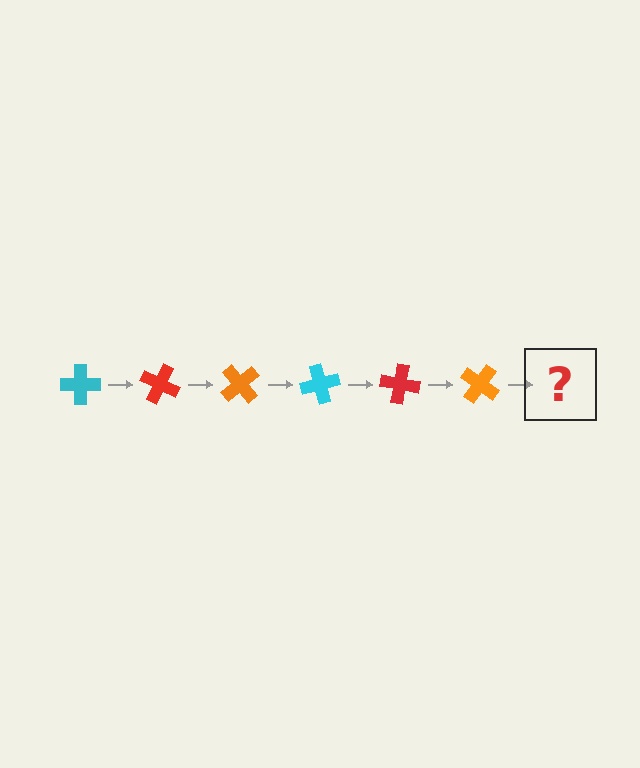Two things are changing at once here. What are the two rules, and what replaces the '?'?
The two rules are that it rotates 25 degrees each step and the color cycles through cyan, red, and orange. The '?' should be a cyan cross, rotated 150 degrees from the start.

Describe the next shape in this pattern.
It should be a cyan cross, rotated 150 degrees from the start.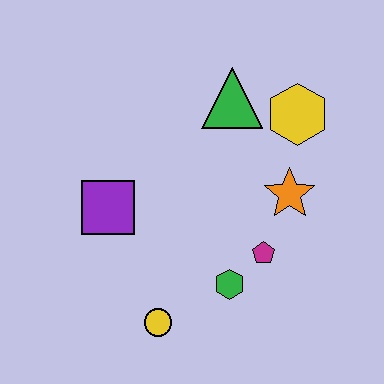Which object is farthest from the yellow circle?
The yellow hexagon is farthest from the yellow circle.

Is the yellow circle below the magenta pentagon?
Yes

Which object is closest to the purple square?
The yellow circle is closest to the purple square.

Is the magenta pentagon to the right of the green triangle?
Yes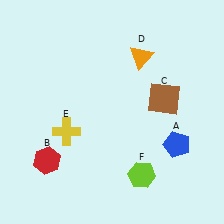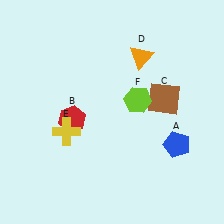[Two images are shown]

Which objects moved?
The objects that moved are: the red hexagon (B), the lime hexagon (F).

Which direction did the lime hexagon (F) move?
The lime hexagon (F) moved up.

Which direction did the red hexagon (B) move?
The red hexagon (B) moved up.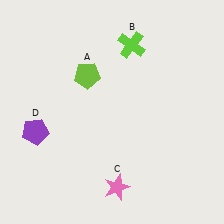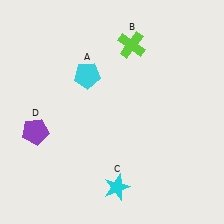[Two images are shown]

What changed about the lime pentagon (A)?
In Image 1, A is lime. In Image 2, it changed to cyan.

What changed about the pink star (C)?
In Image 1, C is pink. In Image 2, it changed to cyan.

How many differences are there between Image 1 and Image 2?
There are 2 differences between the two images.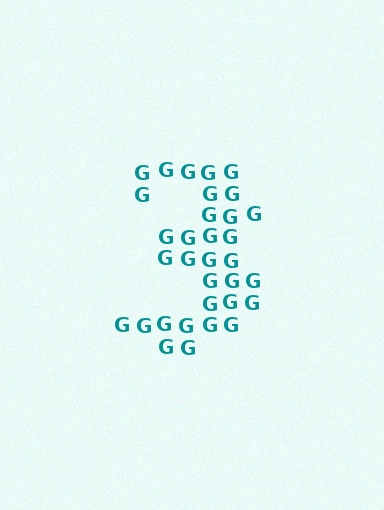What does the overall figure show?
The overall figure shows the digit 3.